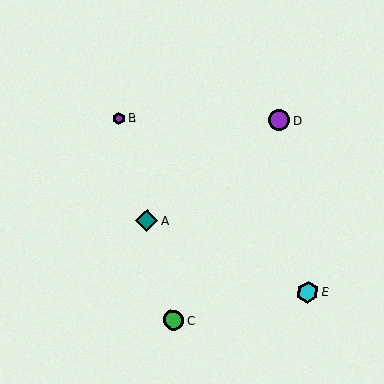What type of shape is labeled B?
Shape B is a purple hexagon.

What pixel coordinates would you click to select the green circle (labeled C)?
Click at (173, 320) to select the green circle C.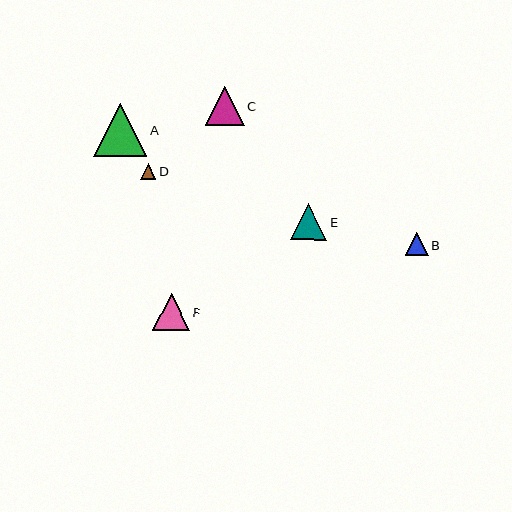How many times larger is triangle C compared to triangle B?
Triangle C is approximately 1.7 times the size of triangle B.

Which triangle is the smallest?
Triangle D is the smallest with a size of approximately 16 pixels.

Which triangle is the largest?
Triangle A is the largest with a size of approximately 53 pixels.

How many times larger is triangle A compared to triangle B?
Triangle A is approximately 2.3 times the size of triangle B.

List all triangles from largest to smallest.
From largest to smallest: A, C, E, F, B, D.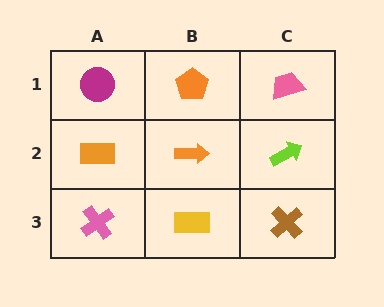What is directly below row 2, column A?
A pink cross.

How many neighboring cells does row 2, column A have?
3.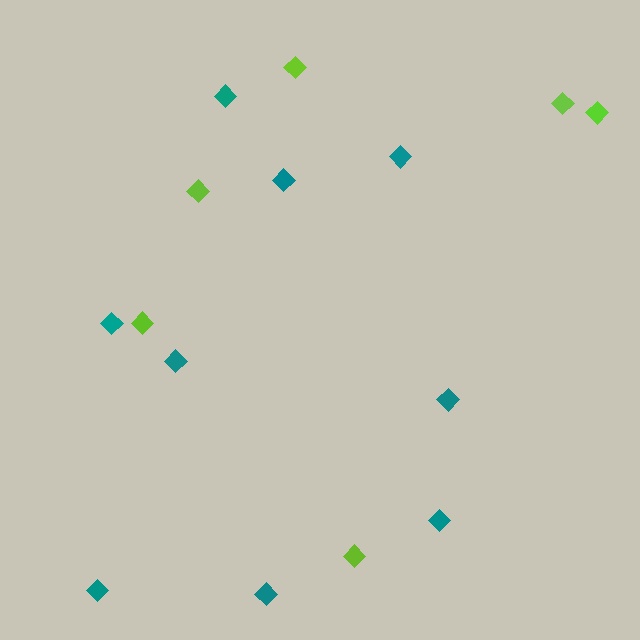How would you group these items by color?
There are 2 groups: one group of lime diamonds (6) and one group of teal diamonds (9).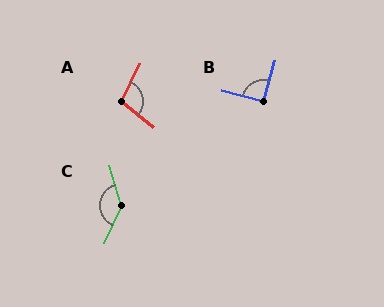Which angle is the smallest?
B, at approximately 90 degrees.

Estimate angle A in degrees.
Approximately 103 degrees.